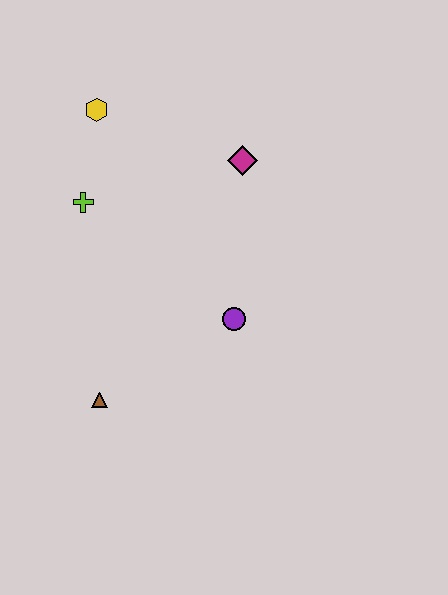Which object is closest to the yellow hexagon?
The lime cross is closest to the yellow hexagon.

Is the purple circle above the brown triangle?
Yes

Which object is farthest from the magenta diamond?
The brown triangle is farthest from the magenta diamond.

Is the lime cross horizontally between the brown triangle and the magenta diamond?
No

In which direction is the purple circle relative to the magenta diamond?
The purple circle is below the magenta diamond.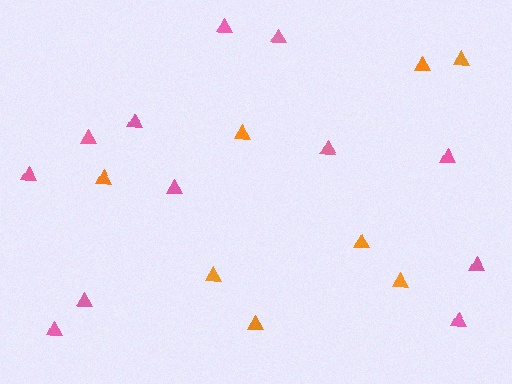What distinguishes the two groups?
There are 2 groups: one group of orange triangles (8) and one group of pink triangles (12).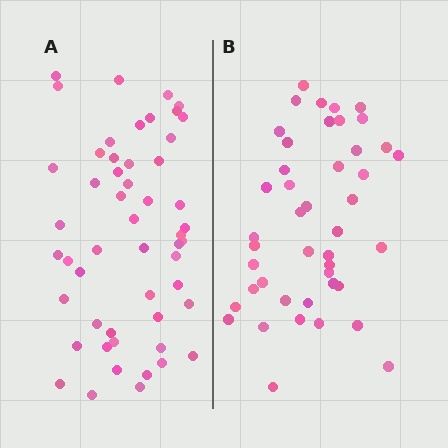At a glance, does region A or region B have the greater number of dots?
Region A (the left region) has more dots.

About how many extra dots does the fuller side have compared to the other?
Region A has roughly 8 or so more dots than region B.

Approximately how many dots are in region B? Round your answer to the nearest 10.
About 40 dots. (The exact count is 44, which rounds to 40.)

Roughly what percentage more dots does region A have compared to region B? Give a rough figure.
About 20% more.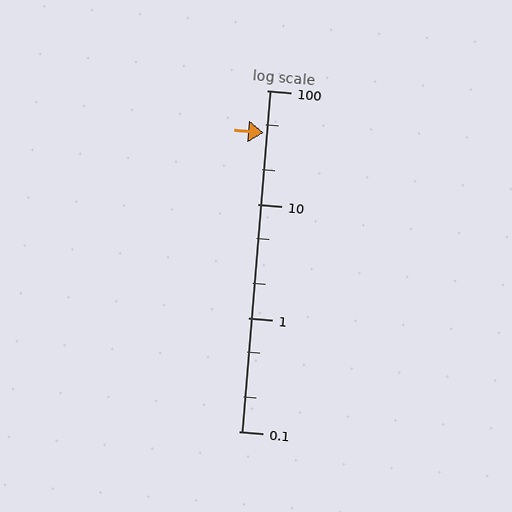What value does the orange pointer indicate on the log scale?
The pointer indicates approximately 42.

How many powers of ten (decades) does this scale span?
The scale spans 3 decades, from 0.1 to 100.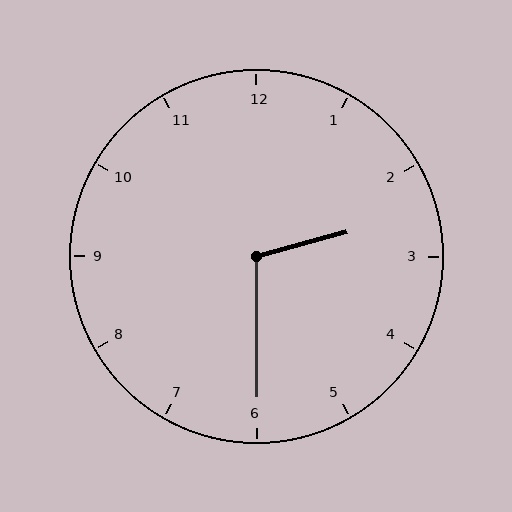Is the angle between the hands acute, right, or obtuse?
It is obtuse.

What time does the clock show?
2:30.